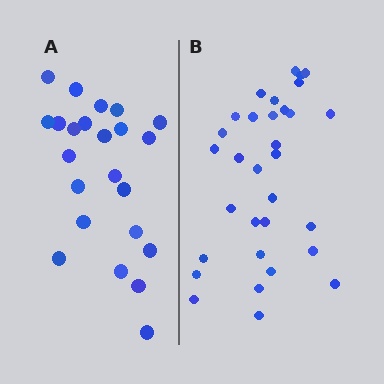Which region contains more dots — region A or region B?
Region B (the right region) has more dots.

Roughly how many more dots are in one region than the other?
Region B has roughly 8 or so more dots than region A.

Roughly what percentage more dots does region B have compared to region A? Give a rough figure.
About 40% more.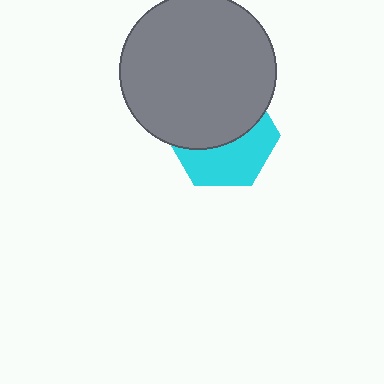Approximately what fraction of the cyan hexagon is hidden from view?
Roughly 54% of the cyan hexagon is hidden behind the gray circle.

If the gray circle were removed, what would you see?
You would see the complete cyan hexagon.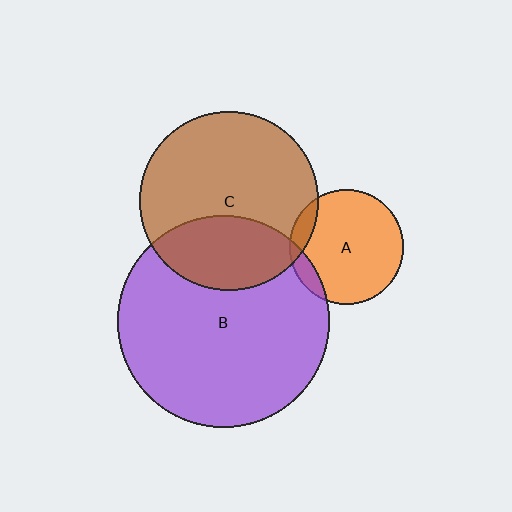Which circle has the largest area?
Circle B (purple).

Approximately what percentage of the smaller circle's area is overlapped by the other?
Approximately 10%.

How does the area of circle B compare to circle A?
Approximately 3.4 times.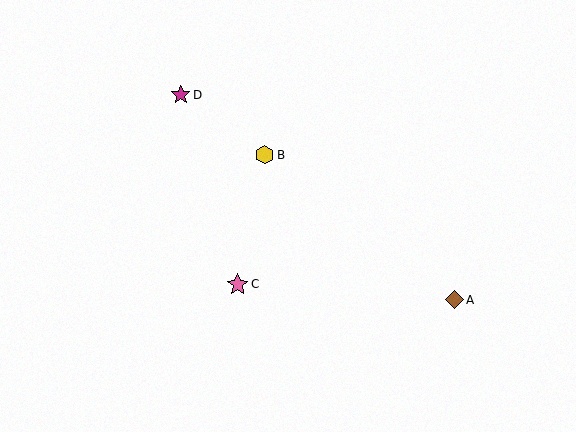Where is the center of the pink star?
The center of the pink star is at (238, 284).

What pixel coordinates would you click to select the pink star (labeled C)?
Click at (238, 284) to select the pink star C.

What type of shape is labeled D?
Shape D is a magenta star.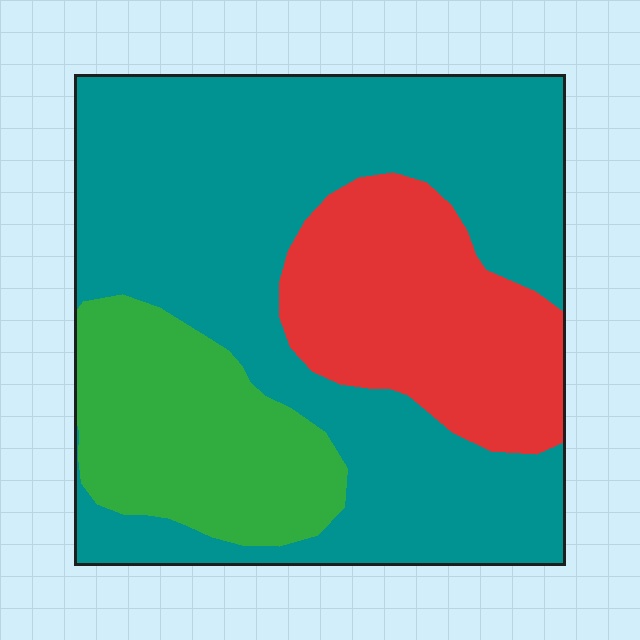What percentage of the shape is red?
Red covers 22% of the shape.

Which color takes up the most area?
Teal, at roughly 60%.